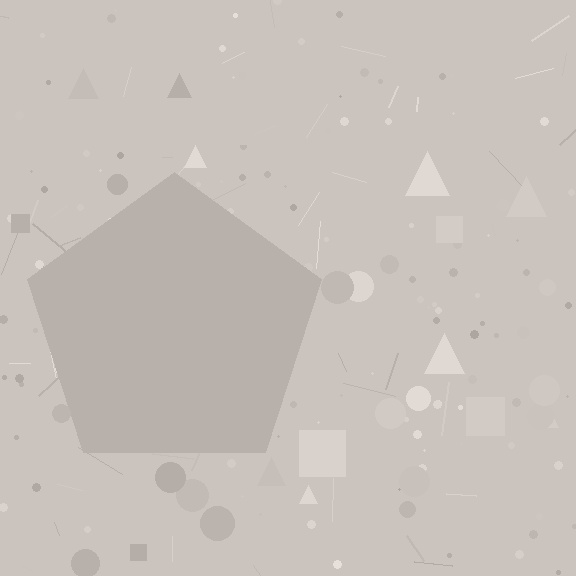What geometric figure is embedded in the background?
A pentagon is embedded in the background.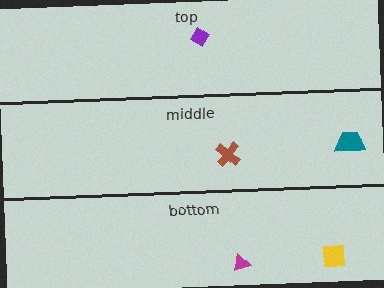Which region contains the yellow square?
The bottom region.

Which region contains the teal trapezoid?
The middle region.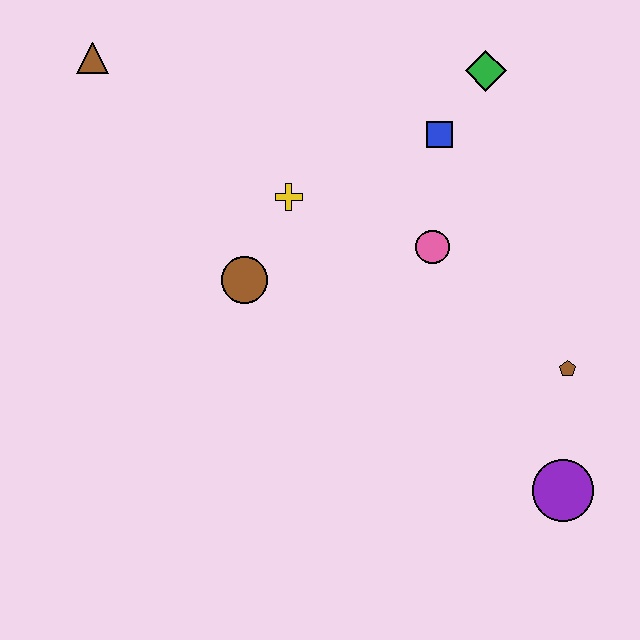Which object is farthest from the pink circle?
The brown triangle is farthest from the pink circle.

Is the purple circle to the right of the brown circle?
Yes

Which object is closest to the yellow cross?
The brown circle is closest to the yellow cross.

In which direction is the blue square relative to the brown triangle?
The blue square is to the right of the brown triangle.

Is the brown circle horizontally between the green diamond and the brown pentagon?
No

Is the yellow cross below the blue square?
Yes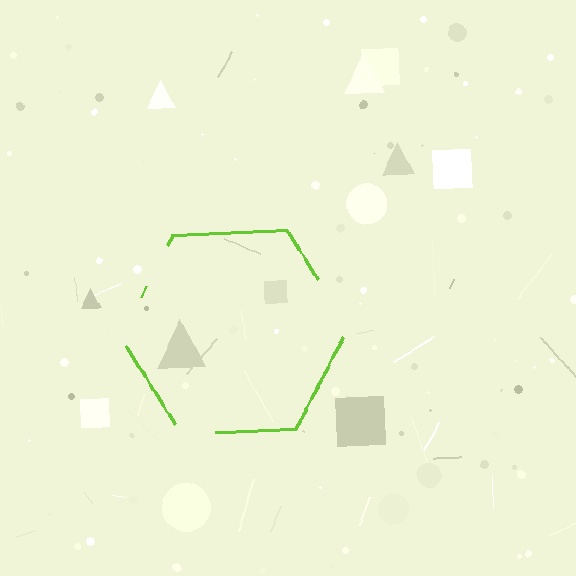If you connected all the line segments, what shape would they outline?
They would outline a hexagon.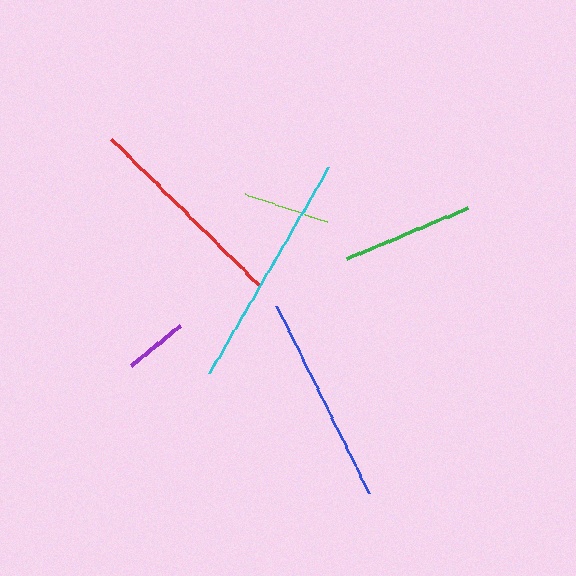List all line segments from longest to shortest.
From longest to shortest: cyan, red, blue, green, lime, purple.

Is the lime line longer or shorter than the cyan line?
The cyan line is longer than the lime line.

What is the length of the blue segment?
The blue segment is approximately 209 pixels long.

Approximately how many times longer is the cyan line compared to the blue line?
The cyan line is approximately 1.1 times the length of the blue line.